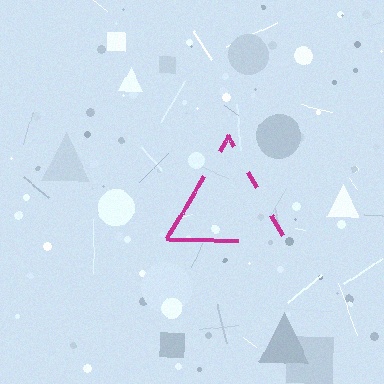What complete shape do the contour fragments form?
The contour fragments form a triangle.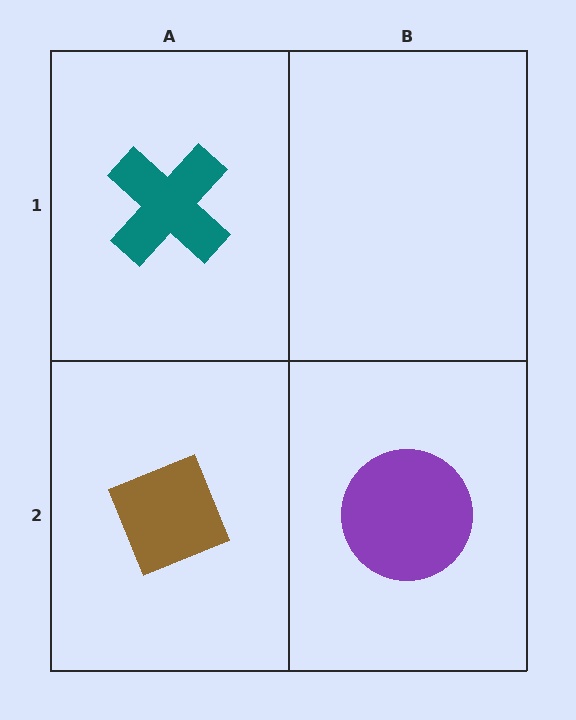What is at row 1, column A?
A teal cross.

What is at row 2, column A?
A brown diamond.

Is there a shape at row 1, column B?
No, that cell is empty.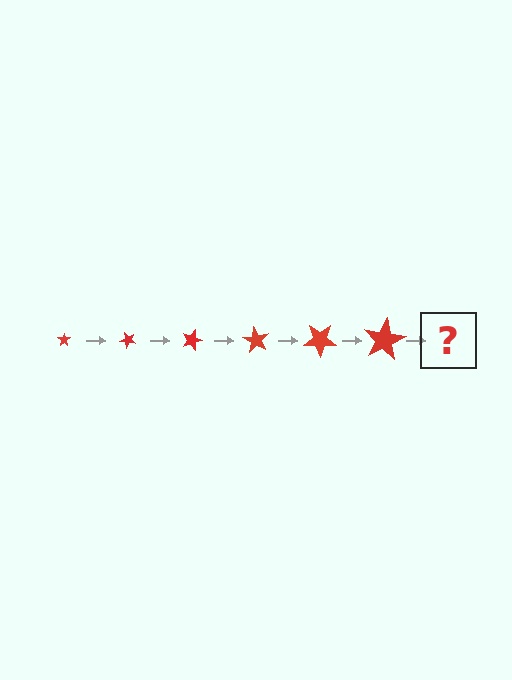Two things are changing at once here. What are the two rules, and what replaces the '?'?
The two rules are that the star grows larger each step and it rotates 45 degrees each step. The '?' should be a star, larger than the previous one and rotated 270 degrees from the start.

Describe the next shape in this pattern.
It should be a star, larger than the previous one and rotated 270 degrees from the start.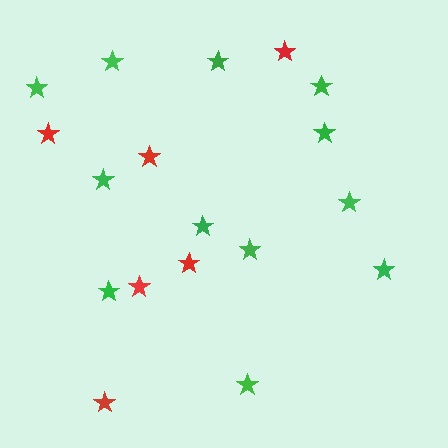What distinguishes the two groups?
There are 2 groups: one group of green stars (12) and one group of red stars (6).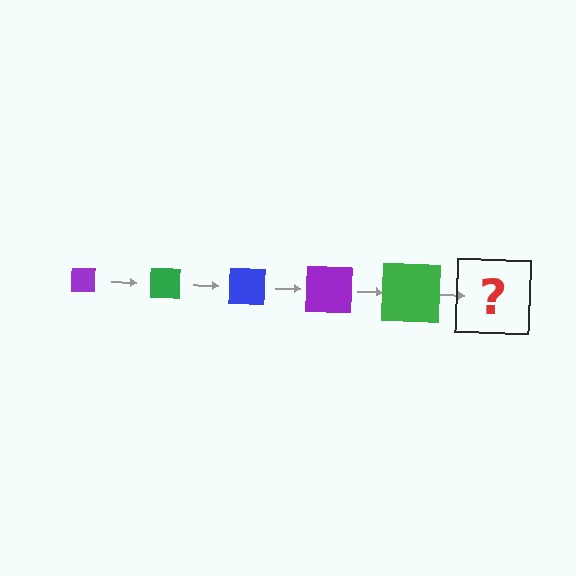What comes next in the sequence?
The next element should be a blue square, larger than the previous one.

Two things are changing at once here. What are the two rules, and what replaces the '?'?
The two rules are that the square grows larger each step and the color cycles through purple, green, and blue. The '?' should be a blue square, larger than the previous one.